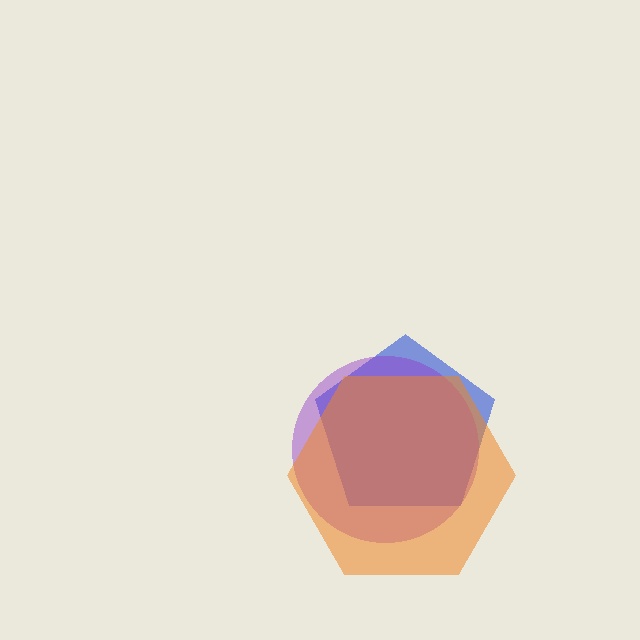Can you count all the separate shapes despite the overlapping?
Yes, there are 3 separate shapes.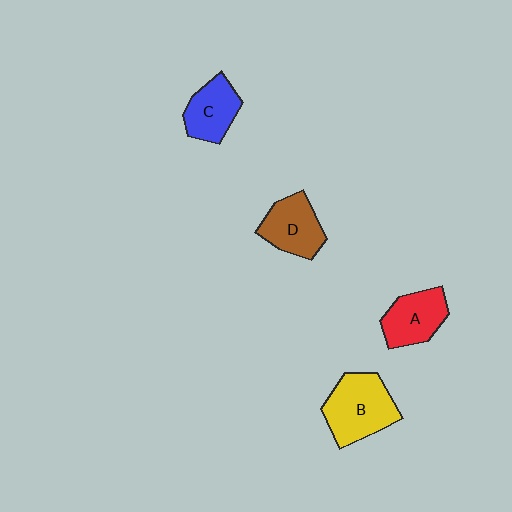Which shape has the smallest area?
Shape C (blue).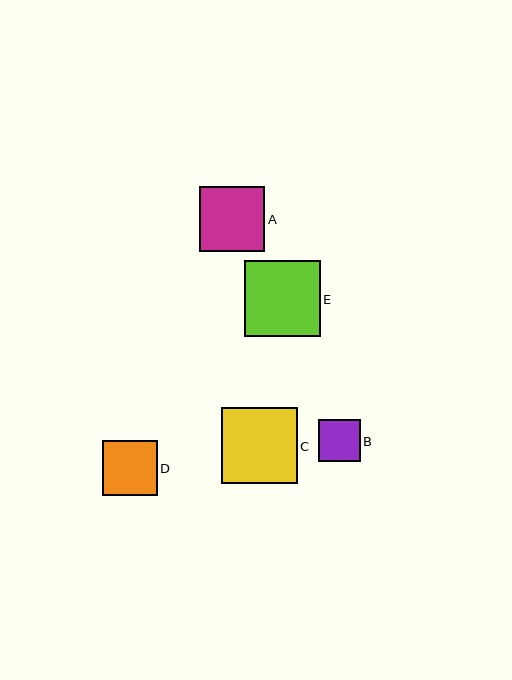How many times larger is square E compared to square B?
Square E is approximately 1.8 times the size of square B.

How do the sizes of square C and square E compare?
Square C and square E are approximately the same size.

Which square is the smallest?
Square B is the smallest with a size of approximately 42 pixels.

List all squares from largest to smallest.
From largest to smallest: C, E, A, D, B.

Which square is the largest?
Square C is the largest with a size of approximately 76 pixels.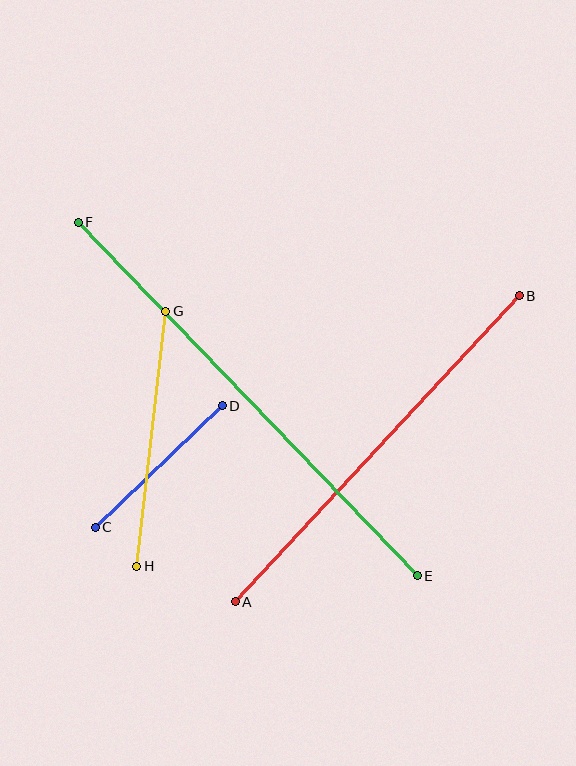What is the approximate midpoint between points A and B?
The midpoint is at approximately (377, 449) pixels.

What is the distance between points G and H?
The distance is approximately 257 pixels.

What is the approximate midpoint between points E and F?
The midpoint is at approximately (248, 399) pixels.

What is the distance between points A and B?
The distance is approximately 417 pixels.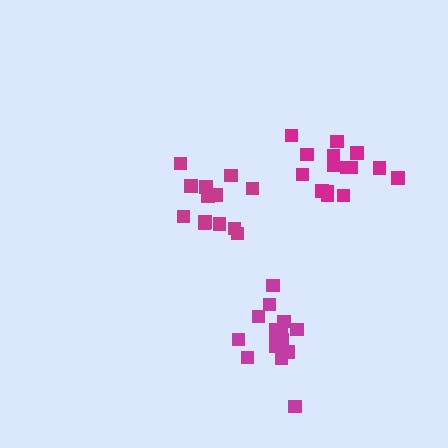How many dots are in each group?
Group 1: 15 dots, Group 2: 13 dots, Group 3: 17 dots (45 total).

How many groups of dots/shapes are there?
There are 3 groups.